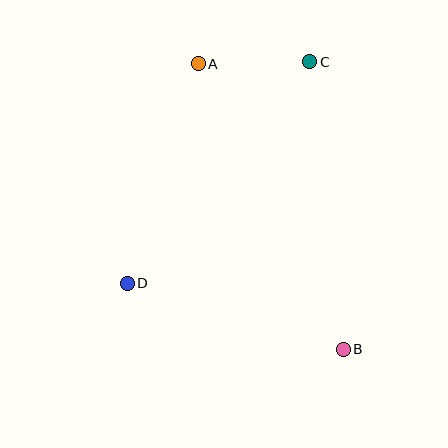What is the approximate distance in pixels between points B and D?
The distance between B and D is approximately 226 pixels.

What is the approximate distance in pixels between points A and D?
The distance between A and D is approximately 231 pixels.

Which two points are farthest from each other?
Points A and B are farthest from each other.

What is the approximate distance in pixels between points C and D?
The distance between C and D is approximately 287 pixels.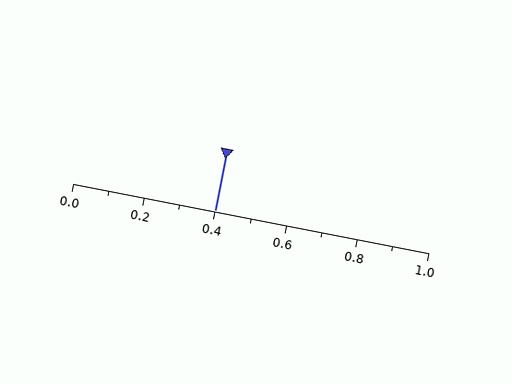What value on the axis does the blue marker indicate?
The marker indicates approximately 0.4.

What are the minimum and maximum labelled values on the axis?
The axis runs from 0.0 to 1.0.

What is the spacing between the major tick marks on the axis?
The major ticks are spaced 0.2 apart.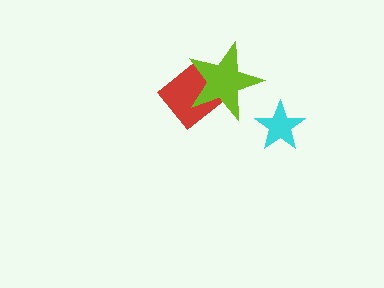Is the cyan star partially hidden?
No, no other shape covers it.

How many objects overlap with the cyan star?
0 objects overlap with the cyan star.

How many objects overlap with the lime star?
1 object overlaps with the lime star.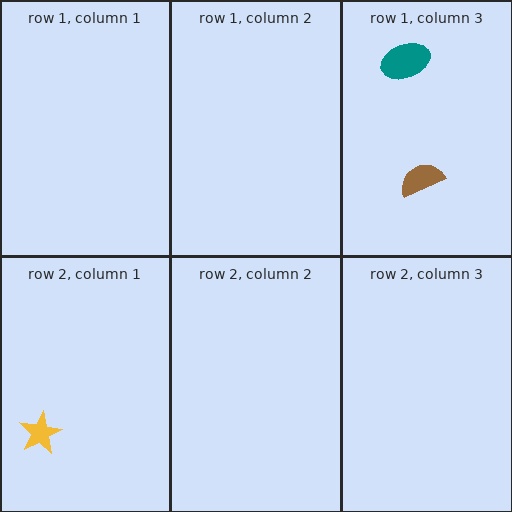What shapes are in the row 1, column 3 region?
The brown semicircle, the teal ellipse.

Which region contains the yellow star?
The row 2, column 1 region.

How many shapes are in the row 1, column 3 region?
2.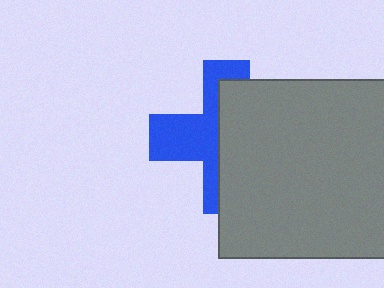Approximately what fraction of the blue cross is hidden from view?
Roughly 56% of the blue cross is hidden behind the gray square.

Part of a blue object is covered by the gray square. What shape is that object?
It is a cross.